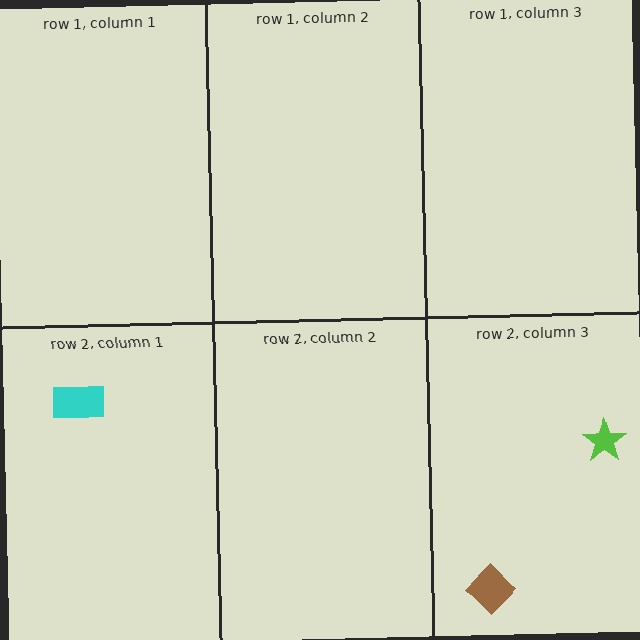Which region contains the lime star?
The row 2, column 3 region.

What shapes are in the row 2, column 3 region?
The lime star, the brown diamond.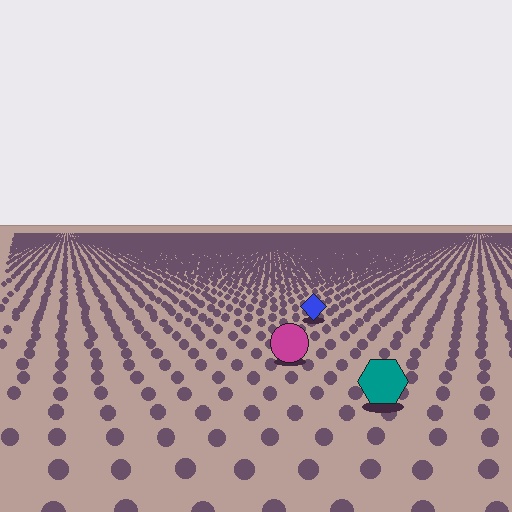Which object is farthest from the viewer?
The blue diamond is farthest from the viewer. It appears smaller and the ground texture around it is denser.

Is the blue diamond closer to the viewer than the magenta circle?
No. The magenta circle is closer — you can tell from the texture gradient: the ground texture is coarser near it.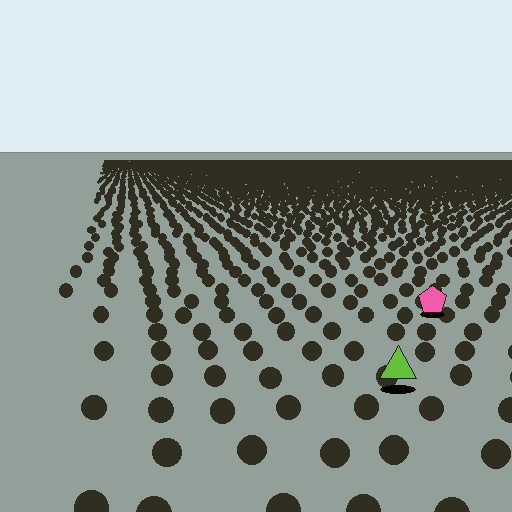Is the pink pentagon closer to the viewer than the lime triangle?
No. The lime triangle is closer — you can tell from the texture gradient: the ground texture is coarser near it.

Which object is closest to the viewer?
The lime triangle is closest. The texture marks near it are larger and more spread out.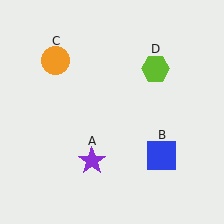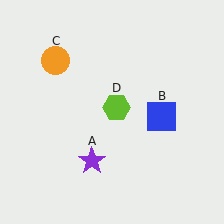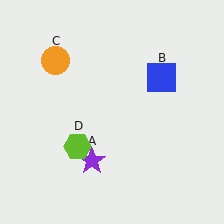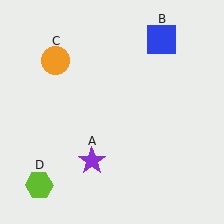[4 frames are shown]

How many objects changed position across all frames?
2 objects changed position: blue square (object B), lime hexagon (object D).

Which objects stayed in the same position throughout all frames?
Purple star (object A) and orange circle (object C) remained stationary.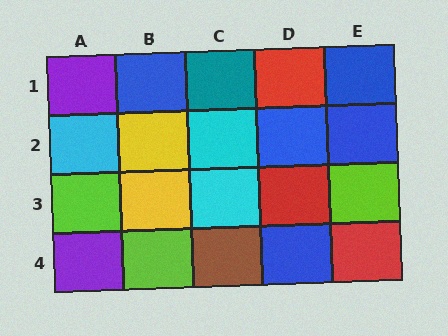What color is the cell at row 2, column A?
Cyan.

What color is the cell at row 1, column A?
Purple.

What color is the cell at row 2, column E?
Blue.